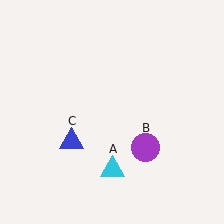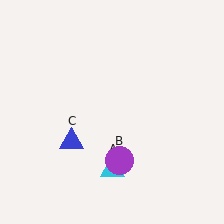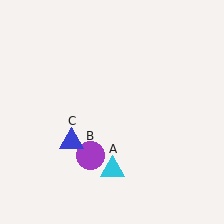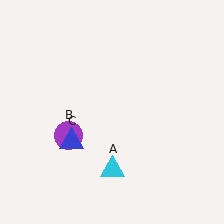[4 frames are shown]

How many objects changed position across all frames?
1 object changed position: purple circle (object B).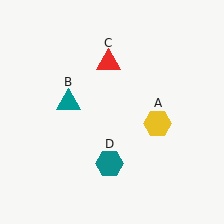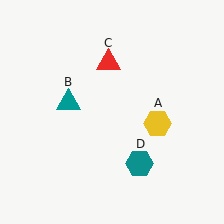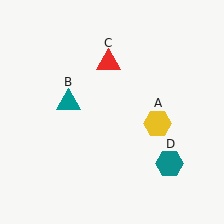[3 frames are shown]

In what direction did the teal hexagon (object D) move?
The teal hexagon (object D) moved right.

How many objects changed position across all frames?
1 object changed position: teal hexagon (object D).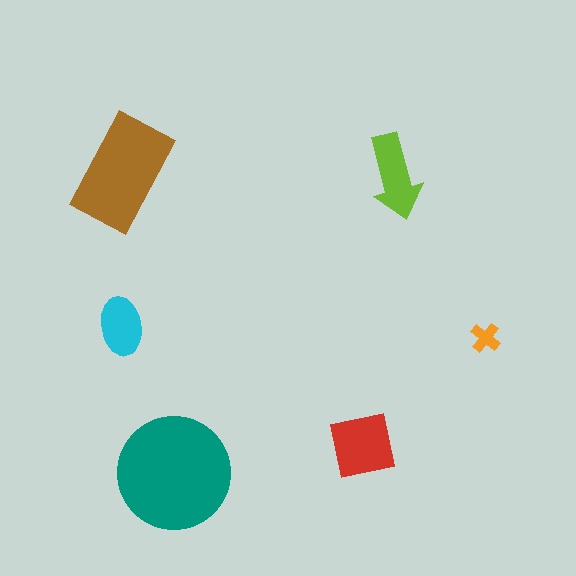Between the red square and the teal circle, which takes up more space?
The teal circle.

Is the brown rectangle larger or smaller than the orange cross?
Larger.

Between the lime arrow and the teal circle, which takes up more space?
The teal circle.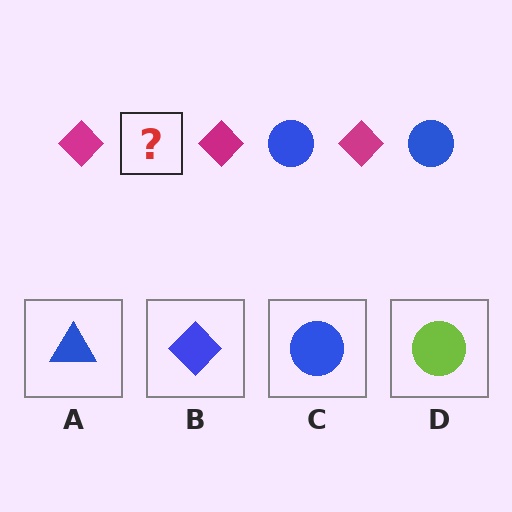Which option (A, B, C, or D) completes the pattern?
C.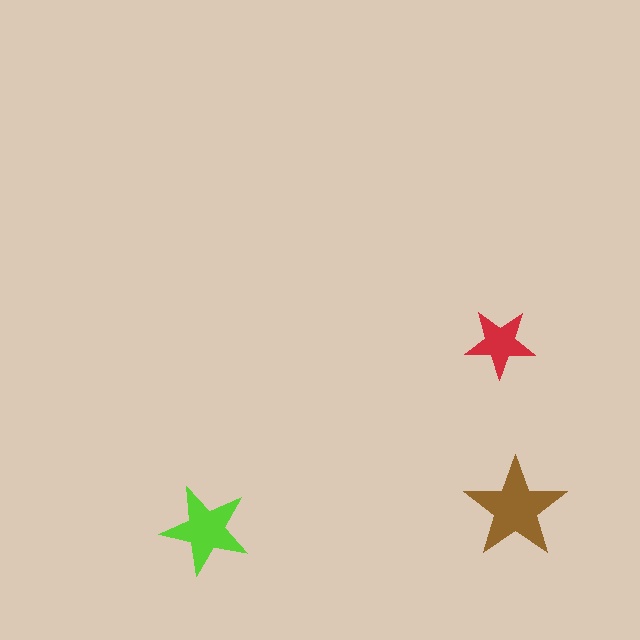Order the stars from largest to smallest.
the brown one, the lime one, the red one.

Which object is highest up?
The red star is topmost.